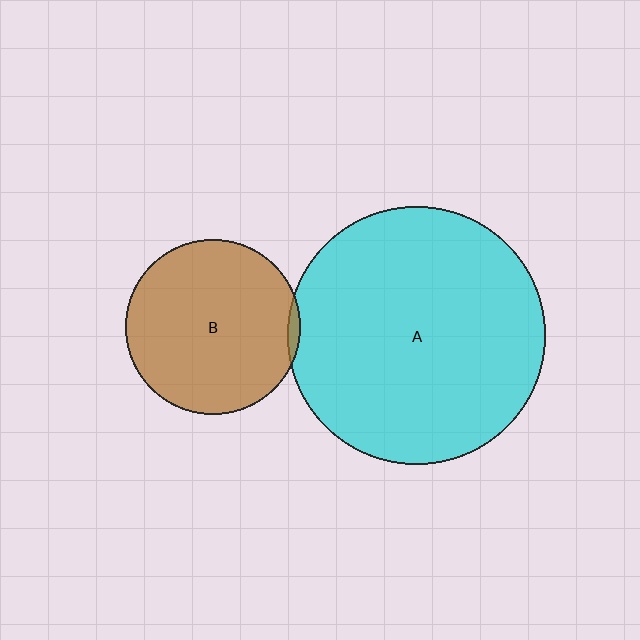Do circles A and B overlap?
Yes.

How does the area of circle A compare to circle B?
Approximately 2.2 times.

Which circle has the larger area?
Circle A (cyan).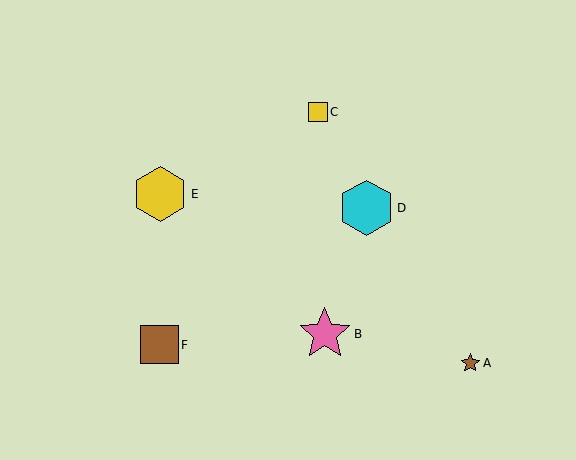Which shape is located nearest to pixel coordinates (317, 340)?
The pink star (labeled B) at (325, 334) is nearest to that location.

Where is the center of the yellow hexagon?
The center of the yellow hexagon is at (160, 194).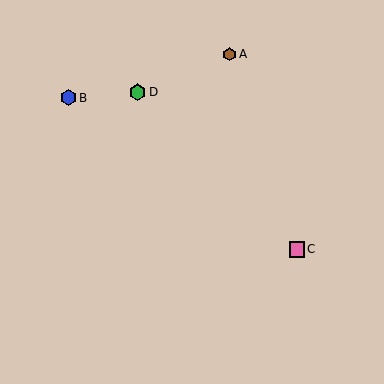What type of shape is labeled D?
Shape D is a green hexagon.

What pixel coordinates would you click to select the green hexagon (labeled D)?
Click at (137, 92) to select the green hexagon D.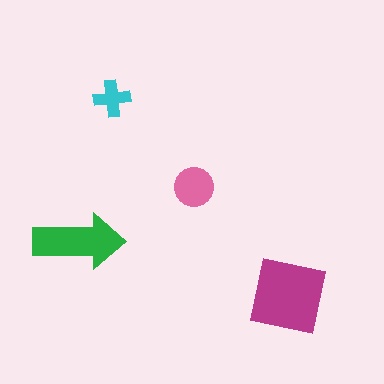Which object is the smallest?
The cyan cross.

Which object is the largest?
The magenta square.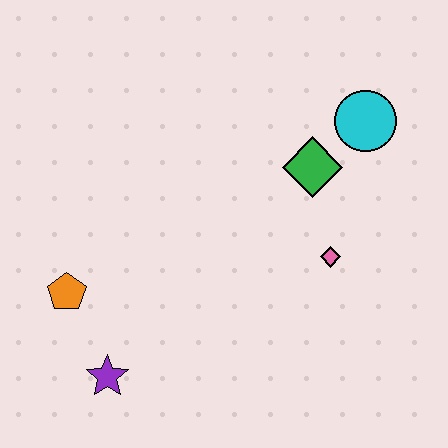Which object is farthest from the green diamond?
The purple star is farthest from the green diamond.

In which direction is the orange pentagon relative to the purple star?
The orange pentagon is above the purple star.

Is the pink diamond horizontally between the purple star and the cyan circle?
Yes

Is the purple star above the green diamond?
No